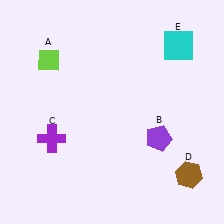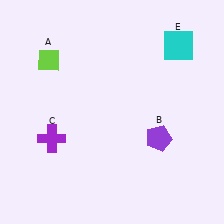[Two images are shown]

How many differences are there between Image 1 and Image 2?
There is 1 difference between the two images.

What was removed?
The brown hexagon (D) was removed in Image 2.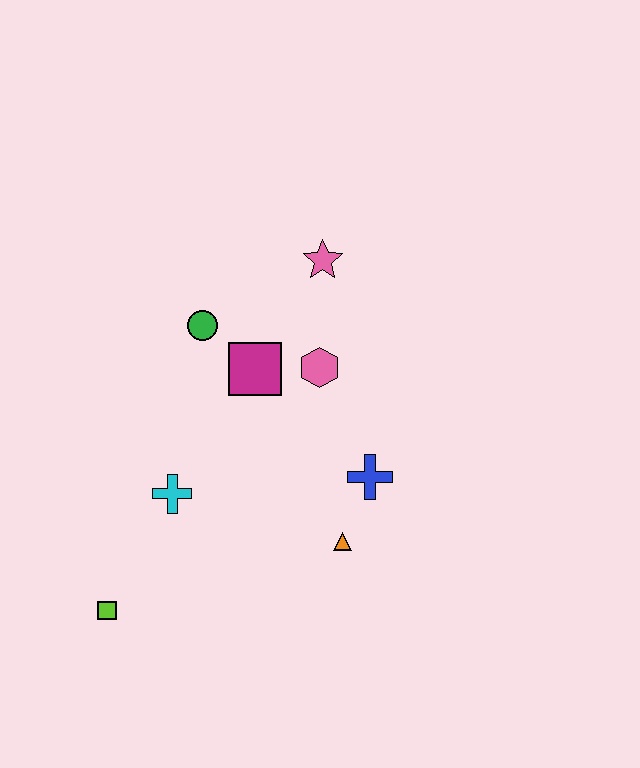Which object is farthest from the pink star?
The lime square is farthest from the pink star.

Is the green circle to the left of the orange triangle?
Yes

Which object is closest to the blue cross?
The orange triangle is closest to the blue cross.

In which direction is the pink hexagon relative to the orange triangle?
The pink hexagon is above the orange triangle.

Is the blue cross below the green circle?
Yes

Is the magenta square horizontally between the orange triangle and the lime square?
Yes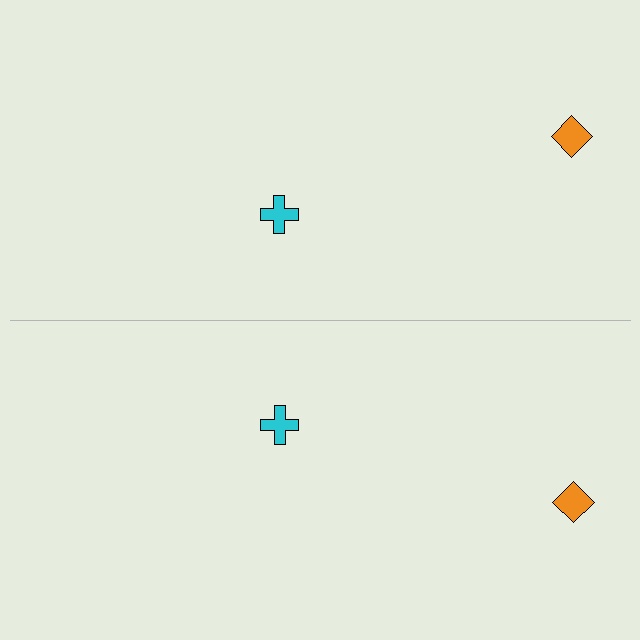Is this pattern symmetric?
Yes, this pattern has bilateral (reflection) symmetry.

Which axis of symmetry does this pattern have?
The pattern has a horizontal axis of symmetry running through the center of the image.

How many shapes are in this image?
There are 4 shapes in this image.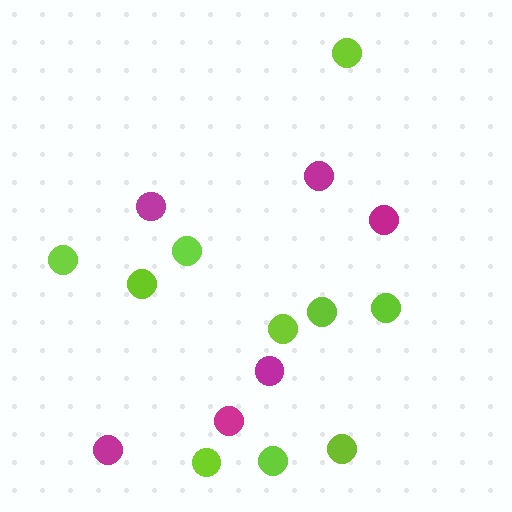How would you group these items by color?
There are 2 groups: one group of magenta circles (6) and one group of lime circles (10).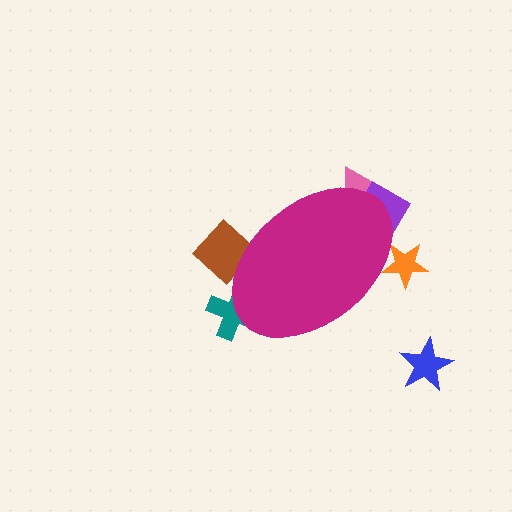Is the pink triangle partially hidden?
Yes, the pink triangle is partially hidden behind the magenta ellipse.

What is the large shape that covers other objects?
A magenta ellipse.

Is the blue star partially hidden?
No, the blue star is fully visible.